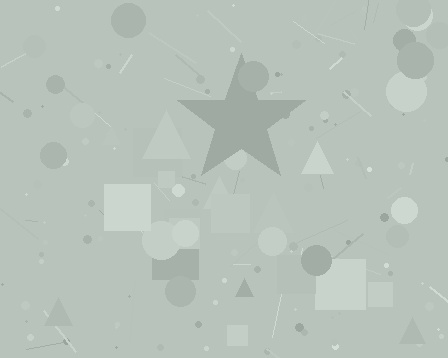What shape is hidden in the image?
A star is hidden in the image.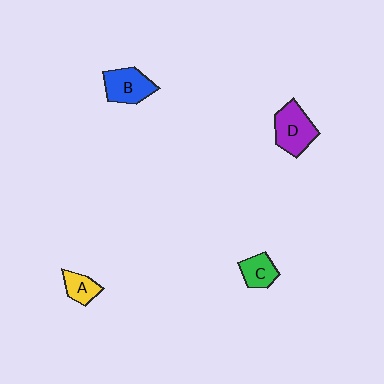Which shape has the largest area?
Shape D (purple).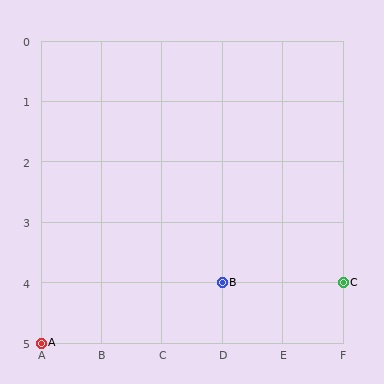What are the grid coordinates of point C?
Point C is at grid coordinates (F, 4).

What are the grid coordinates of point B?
Point B is at grid coordinates (D, 4).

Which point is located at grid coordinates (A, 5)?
Point A is at (A, 5).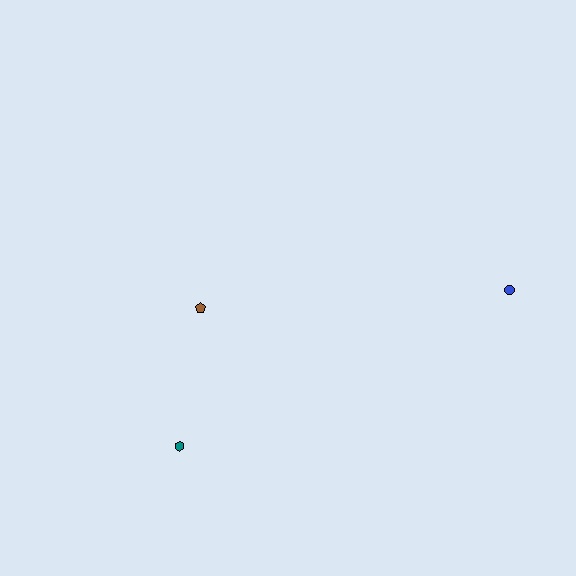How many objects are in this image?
There are 3 objects.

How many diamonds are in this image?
There are no diamonds.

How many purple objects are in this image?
There are no purple objects.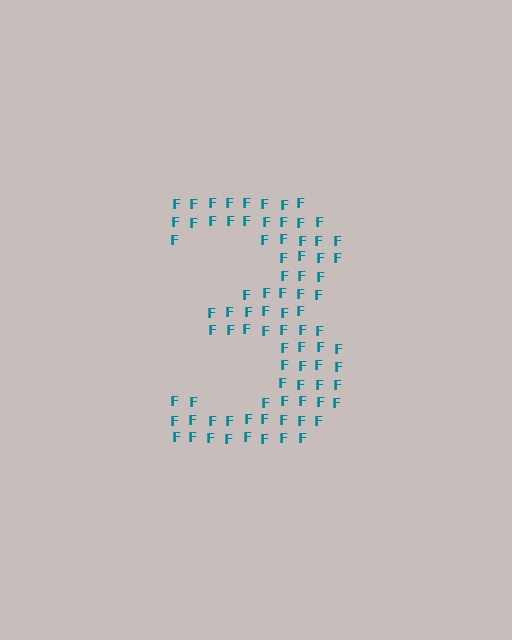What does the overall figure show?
The overall figure shows the digit 3.